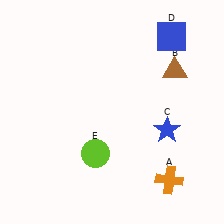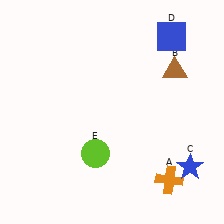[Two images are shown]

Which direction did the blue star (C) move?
The blue star (C) moved down.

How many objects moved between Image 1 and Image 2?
1 object moved between the two images.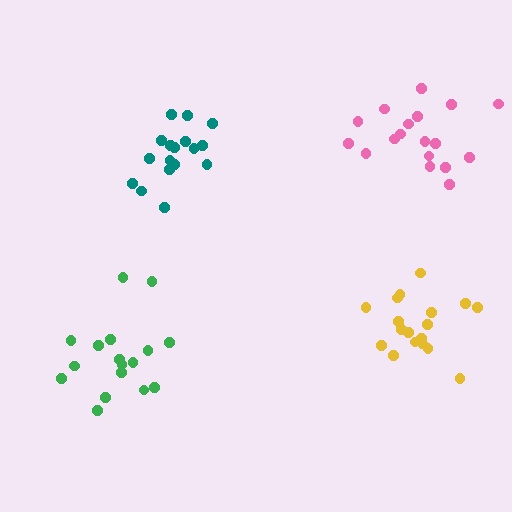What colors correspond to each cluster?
The clusters are colored: green, yellow, teal, pink.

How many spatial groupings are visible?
There are 4 spatial groupings.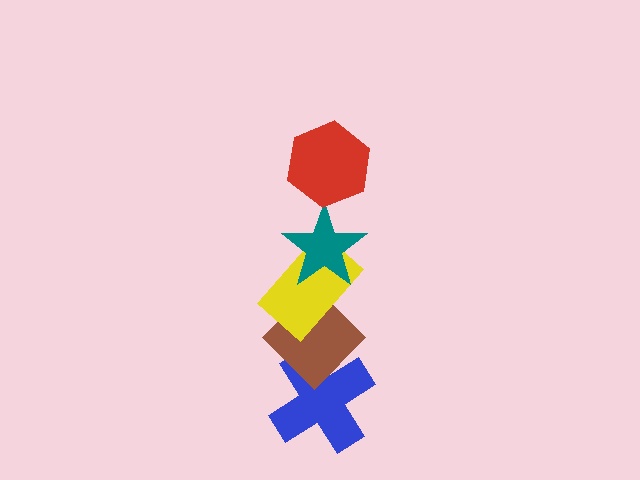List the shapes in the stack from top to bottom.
From top to bottom: the red hexagon, the teal star, the yellow rectangle, the brown diamond, the blue cross.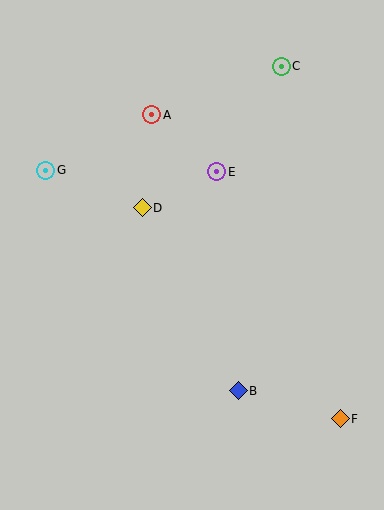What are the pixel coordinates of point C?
Point C is at (281, 66).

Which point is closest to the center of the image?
Point D at (142, 208) is closest to the center.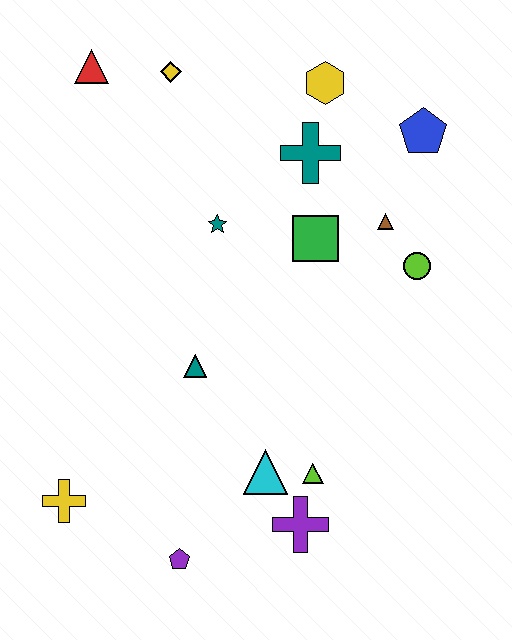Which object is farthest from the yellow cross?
The blue pentagon is farthest from the yellow cross.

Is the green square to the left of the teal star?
No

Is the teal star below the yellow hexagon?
Yes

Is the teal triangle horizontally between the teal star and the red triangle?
Yes